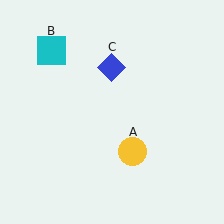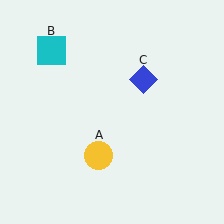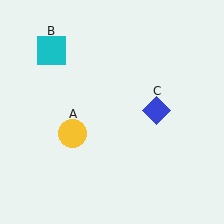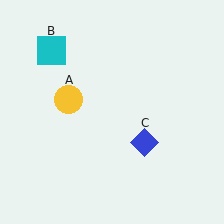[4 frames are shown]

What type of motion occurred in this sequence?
The yellow circle (object A), blue diamond (object C) rotated clockwise around the center of the scene.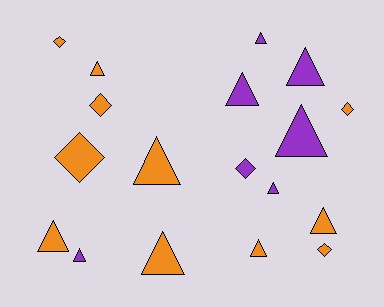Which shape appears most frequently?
Triangle, with 12 objects.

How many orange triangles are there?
There are 6 orange triangles.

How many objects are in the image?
There are 18 objects.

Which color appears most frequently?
Orange, with 11 objects.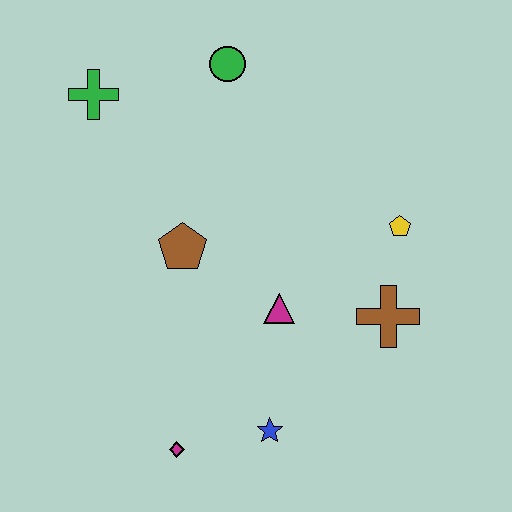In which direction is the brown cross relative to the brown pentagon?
The brown cross is to the right of the brown pentagon.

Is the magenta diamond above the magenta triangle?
No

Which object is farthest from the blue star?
The green cross is farthest from the blue star.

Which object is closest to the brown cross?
The yellow pentagon is closest to the brown cross.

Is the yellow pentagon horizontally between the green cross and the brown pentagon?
No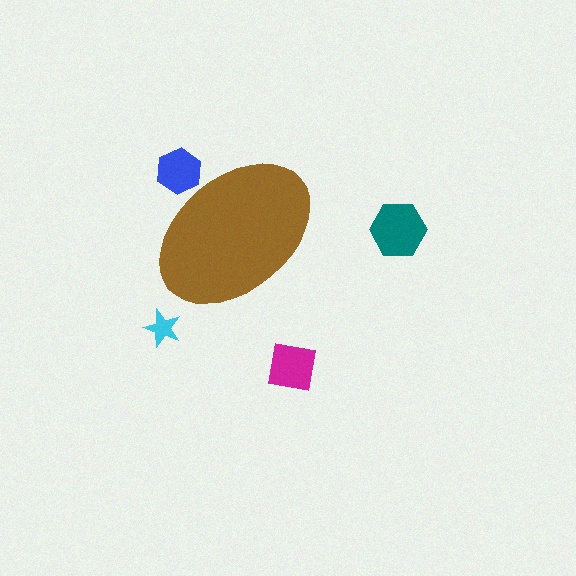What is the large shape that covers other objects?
A brown ellipse.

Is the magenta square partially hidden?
No, the magenta square is fully visible.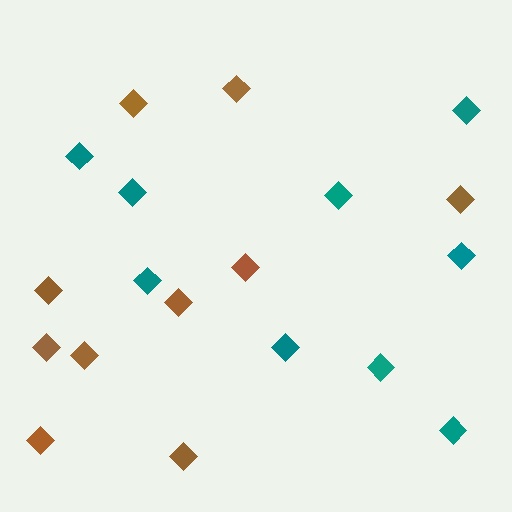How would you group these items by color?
There are 2 groups: one group of brown diamonds (10) and one group of teal diamonds (9).